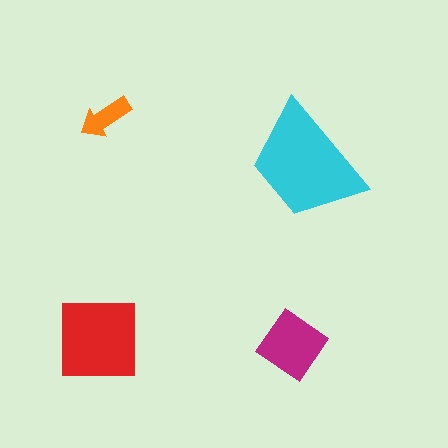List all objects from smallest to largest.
The orange arrow, the magenta diamond, the red square, the cyan trapezoid.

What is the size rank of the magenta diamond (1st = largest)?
3rd.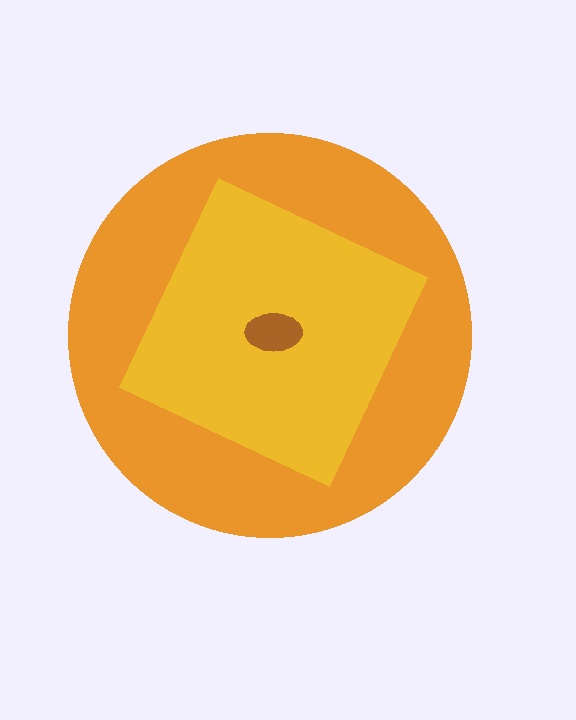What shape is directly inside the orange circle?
The yellow square.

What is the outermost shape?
The orange circle.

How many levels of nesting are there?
3.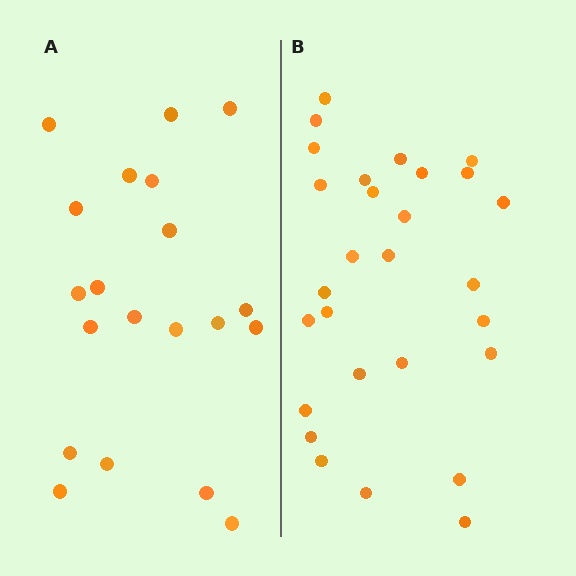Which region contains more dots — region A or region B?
Region B (the right region) has more dots.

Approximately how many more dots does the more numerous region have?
Region B has roughly 8 or so more dots than region A.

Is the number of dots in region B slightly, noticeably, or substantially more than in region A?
Region B has noticeably more, but not dramatically so. The ratio is roughly 1.4 to 1.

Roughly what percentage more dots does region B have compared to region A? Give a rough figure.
About 40% more.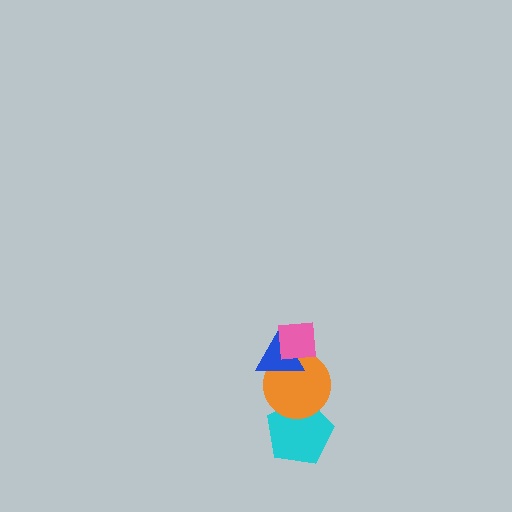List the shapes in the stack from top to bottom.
From top to bottom: the pink square, the blue triangle, the orange circle, the cyan pentagon.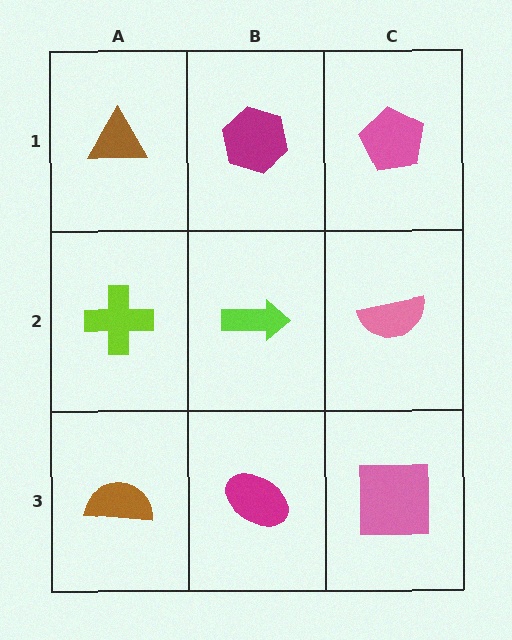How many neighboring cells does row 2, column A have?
3.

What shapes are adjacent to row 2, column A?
A brown triangle (row 1, column A), a brown semicircle (row 3, column A), a lime arrow (row 2, column B).